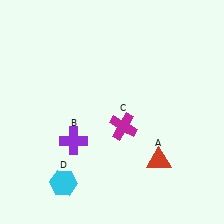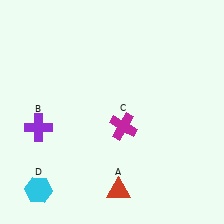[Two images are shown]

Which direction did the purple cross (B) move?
The purple cross (B) moved left.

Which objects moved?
The objects that moved are: the red triangle (A), the purple cross (B), the cyan hexagon (D).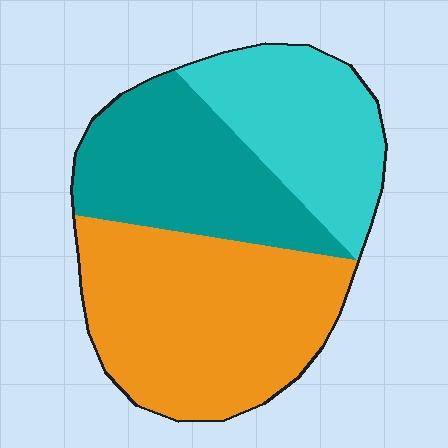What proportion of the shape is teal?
Teal covers around 30% of the shape.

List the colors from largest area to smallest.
From largest to smallest: orange, teal, cyan.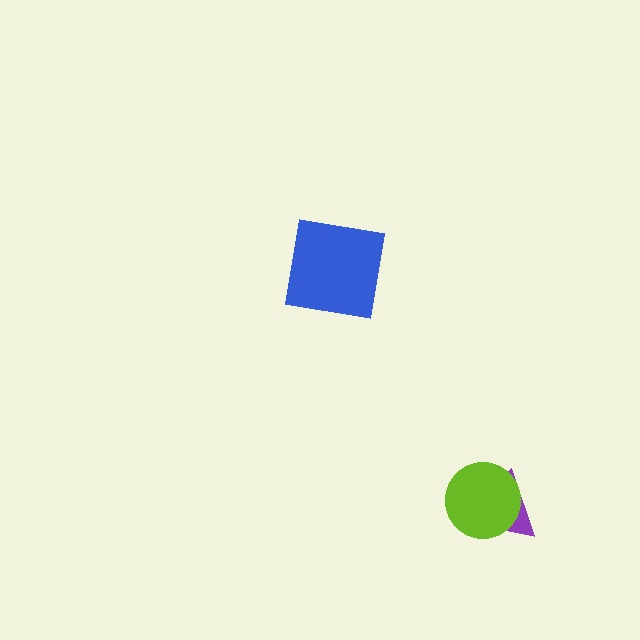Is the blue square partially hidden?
No, no other shape covers it.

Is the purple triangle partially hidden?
Yes, it is partially covered by another shape.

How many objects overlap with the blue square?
0 objects overlap with the blue square.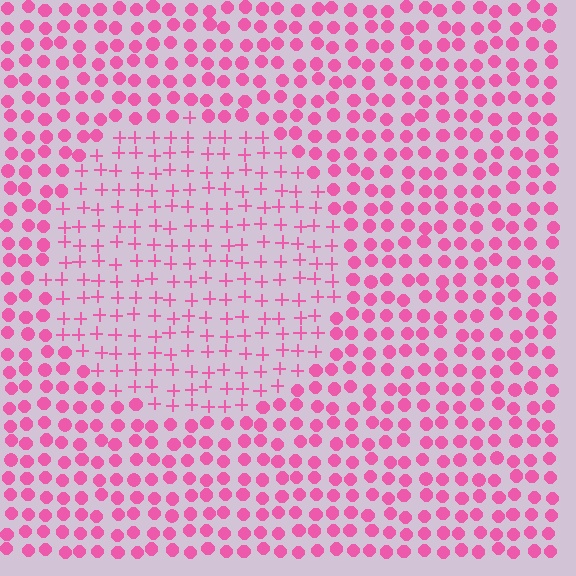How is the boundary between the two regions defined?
The boundary is defined by a change in element shape: plus signs inside vs. circles outside. All elements share the same color and spacing.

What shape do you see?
I see a circle.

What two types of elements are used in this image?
The image uses plus signs inside the circle region and circles outside it.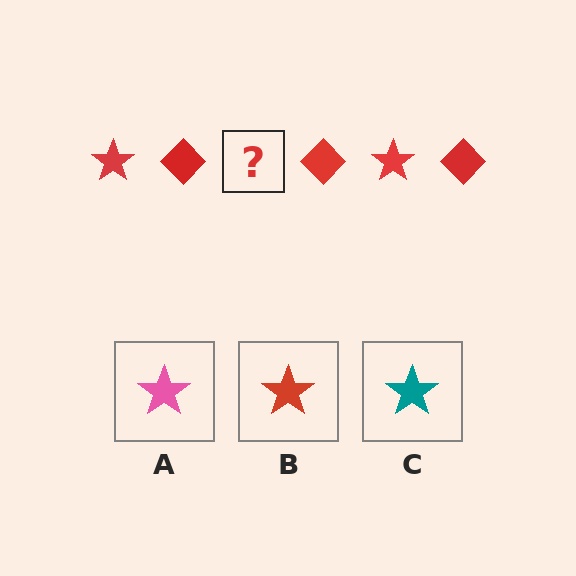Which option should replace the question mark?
Option B.